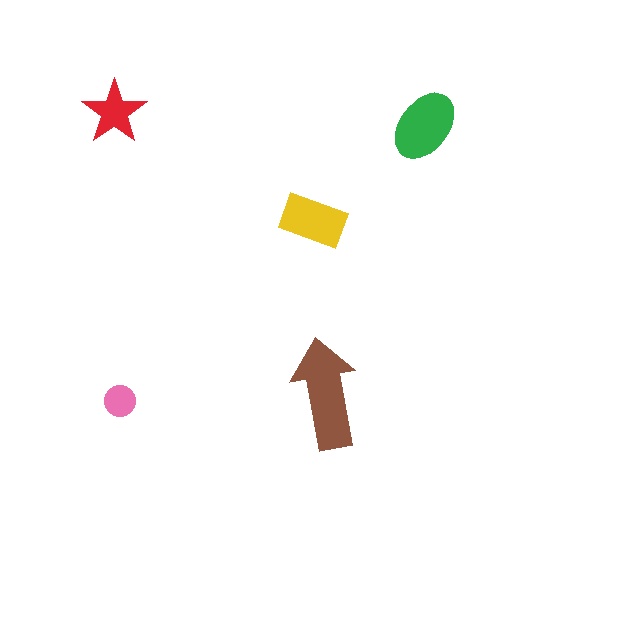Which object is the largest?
The brown arrow.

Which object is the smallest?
The pink circle.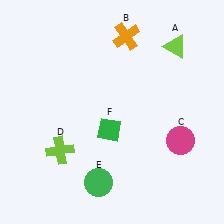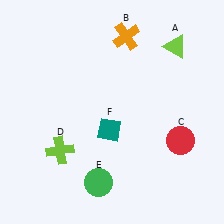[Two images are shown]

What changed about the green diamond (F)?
In Image 1, F is green. In Image 2, it changed to teal.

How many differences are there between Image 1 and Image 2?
There are 2 differences between the two images.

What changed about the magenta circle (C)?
In Image 1, C is magenta. In Image 2, it changed to red.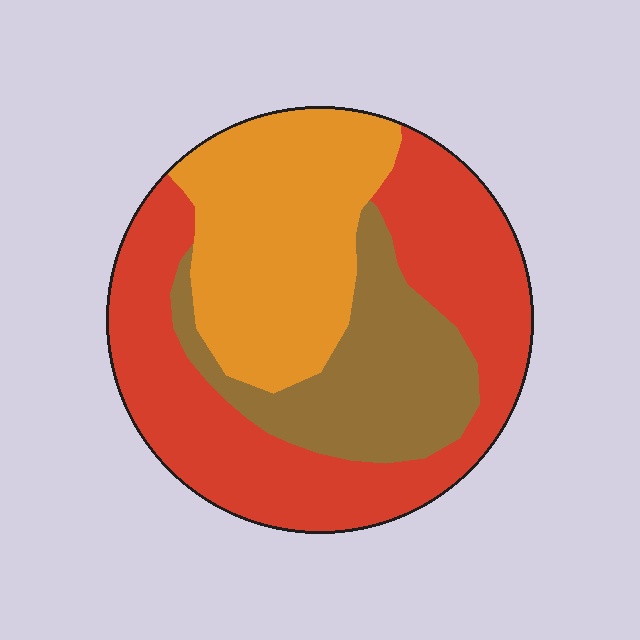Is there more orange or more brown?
Orange.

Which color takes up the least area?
Brown, at roughly 25%.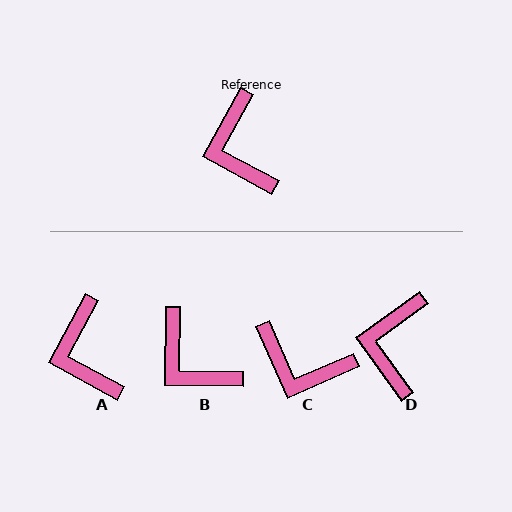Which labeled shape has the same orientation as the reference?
A.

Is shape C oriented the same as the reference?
No, it is off by about 52 degrees.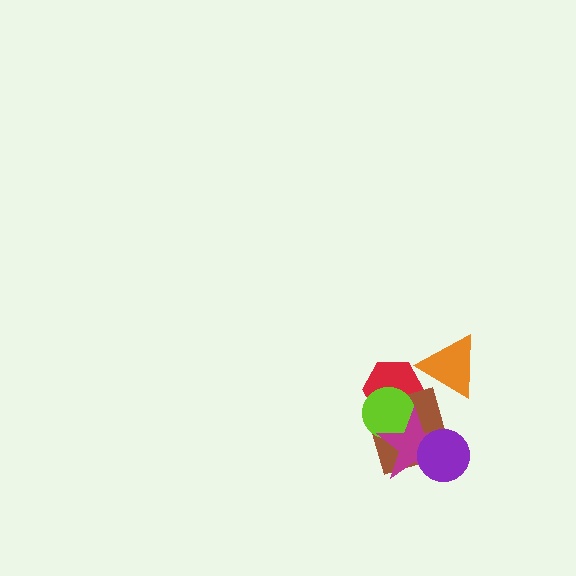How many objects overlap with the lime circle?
3 objects overlap with the lime circle.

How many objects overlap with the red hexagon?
3 objects overlap with the red hexagon.